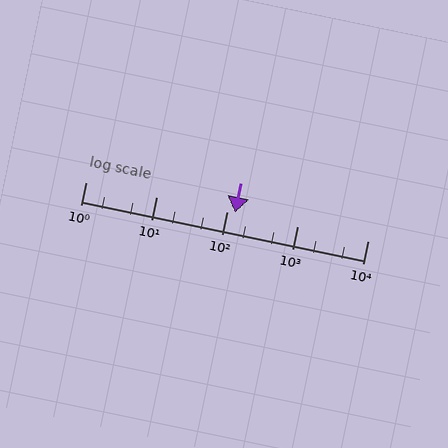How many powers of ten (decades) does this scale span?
The scale spans 4 decades, from 1 to 10000.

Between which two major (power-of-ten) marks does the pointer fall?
The pointer is between 100 and 1000.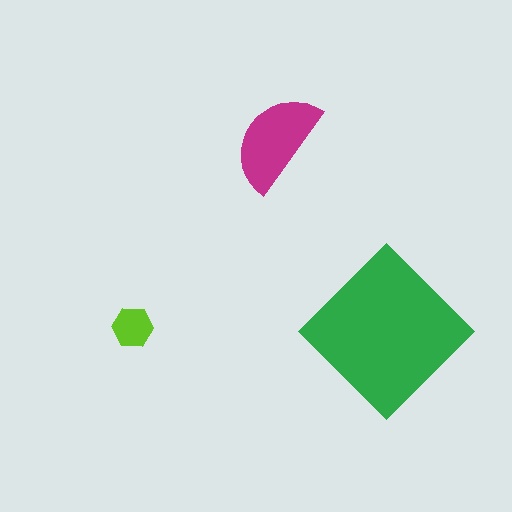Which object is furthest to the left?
The lime hexagon is leftmost.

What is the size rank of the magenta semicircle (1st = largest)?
2nd.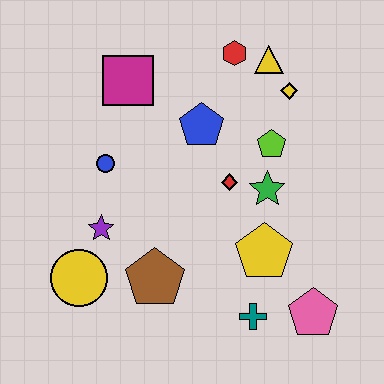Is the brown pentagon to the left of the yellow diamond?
Yes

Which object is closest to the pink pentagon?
The teal cross is closest to the pink pentagon.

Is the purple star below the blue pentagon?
Yes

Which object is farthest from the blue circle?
The pink pentagon is farthest from the blue circle.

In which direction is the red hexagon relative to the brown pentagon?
The red hexagon is above the brown pentagon.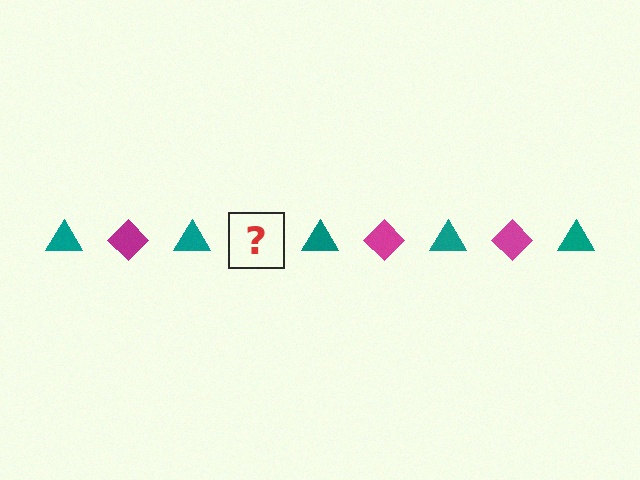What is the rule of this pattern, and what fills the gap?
The rule is that the pattern alternates between teal triangle and magenta diamond. The gap should be filled with a magenta diamond.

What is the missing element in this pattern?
The missing element is a magenta diamond.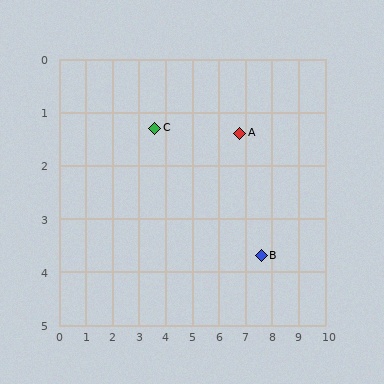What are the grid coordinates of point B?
Point B is at approximately (7.6, 3.7).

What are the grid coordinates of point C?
Point C is at approximately (3.6, 1.3).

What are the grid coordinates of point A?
Point A is at approximately (6.8, 1.4).